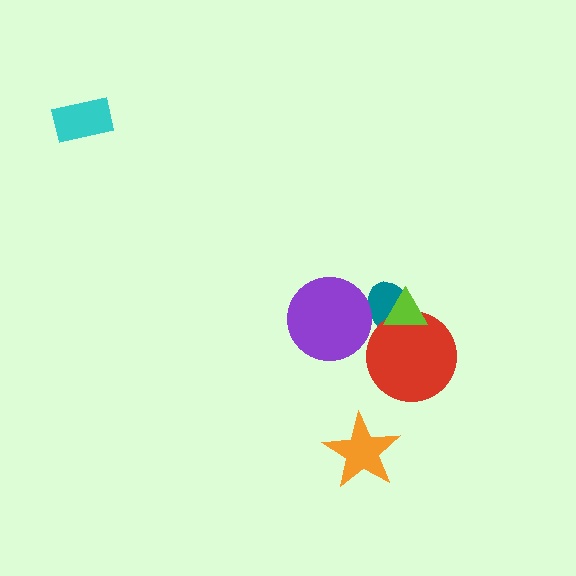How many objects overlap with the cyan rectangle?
0 objects overlap with the cyan rectangle.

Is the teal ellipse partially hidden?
Yes, it is partially covered by another shape.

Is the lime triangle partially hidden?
No, no other shape covers it.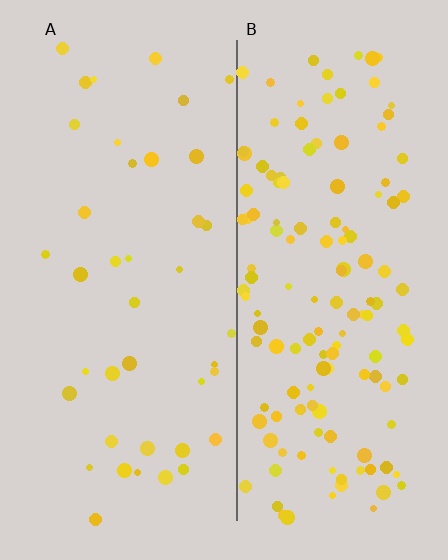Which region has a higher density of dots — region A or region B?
B (the right).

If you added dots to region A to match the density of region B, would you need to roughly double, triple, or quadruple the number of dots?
Approximately quadruple.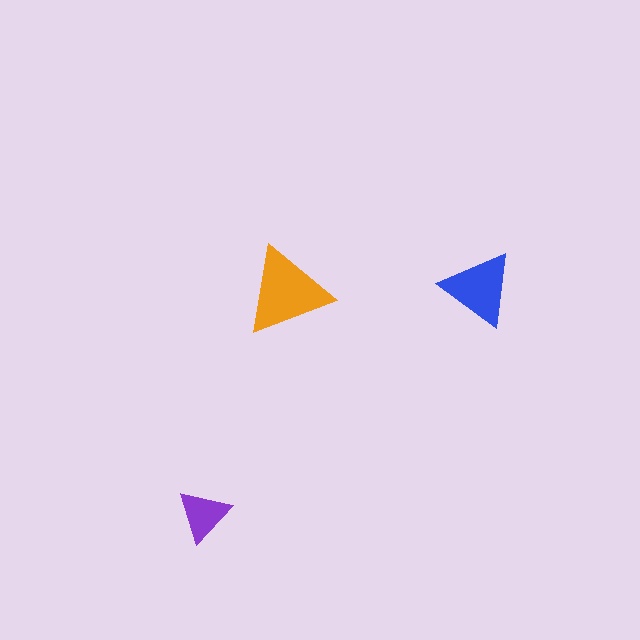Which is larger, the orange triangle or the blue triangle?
The orange one.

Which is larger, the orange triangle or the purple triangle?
The orange one.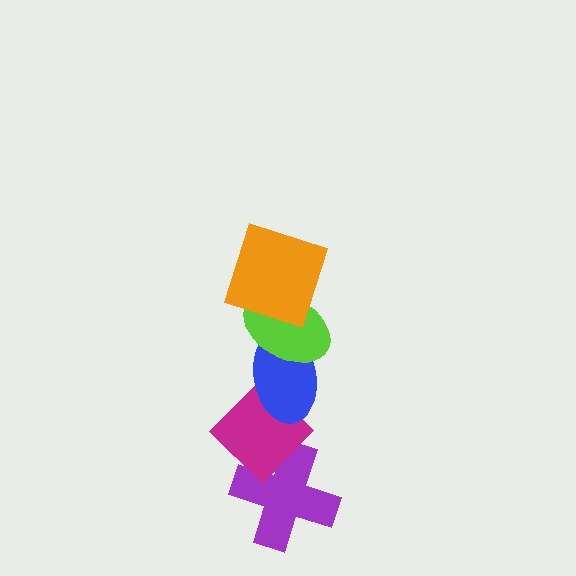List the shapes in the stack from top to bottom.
From top to bottom: the orange square, the lime ellipse, the blue ellipse, the magenta diamond, the purple cross.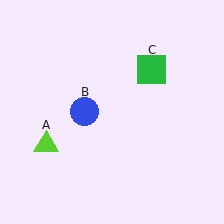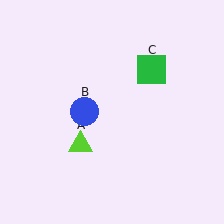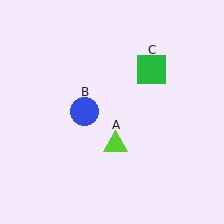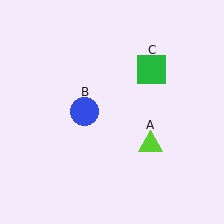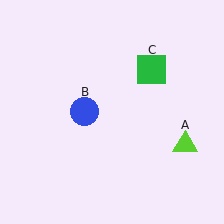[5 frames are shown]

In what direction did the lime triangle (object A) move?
The lime triangle (object A) moved right.